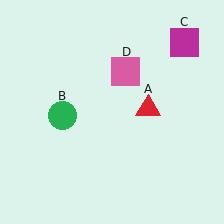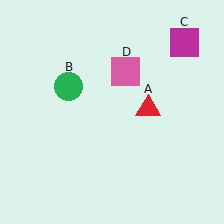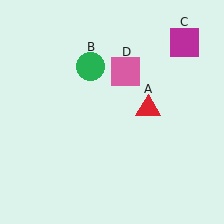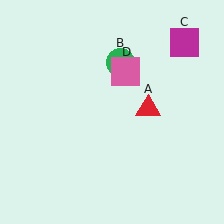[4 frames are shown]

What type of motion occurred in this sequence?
The green circle (object B) rotated clockwise around the center of the scene.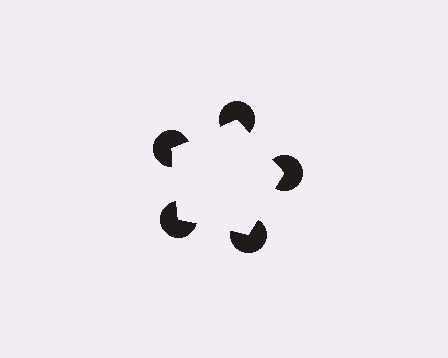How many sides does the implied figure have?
5 sides.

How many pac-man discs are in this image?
There are 5 — one at each vertex of the illusory pentagon.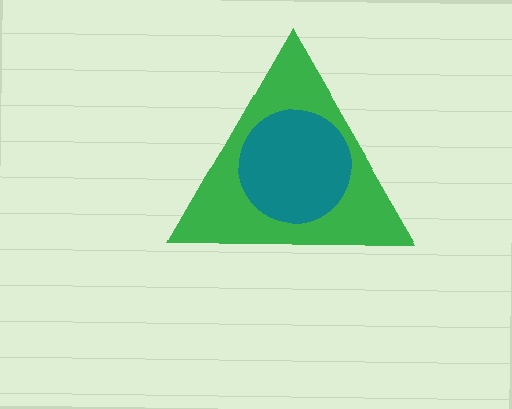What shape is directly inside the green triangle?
The teal circle.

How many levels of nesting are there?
2.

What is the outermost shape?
The green triangle.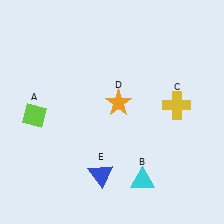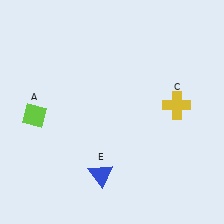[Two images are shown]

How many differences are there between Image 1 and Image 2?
There are 2 differences between the two images.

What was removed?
The orange star (D), the cyan triangle (B) were removed in Image 2.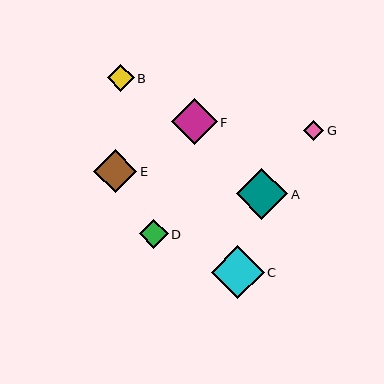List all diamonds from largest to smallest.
From largest to smallest: C, A, F, E, D, B, G.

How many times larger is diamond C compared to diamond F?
Diamond C is approximately 1.2 times the size of diamond F.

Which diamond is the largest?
Diamond C is the largest with a size of approximately 53 pixels.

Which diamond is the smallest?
Diamond G is the smallest with a size of approximately 20 pixels.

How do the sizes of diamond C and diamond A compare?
Diamond C and diamond A are approximately the same size.